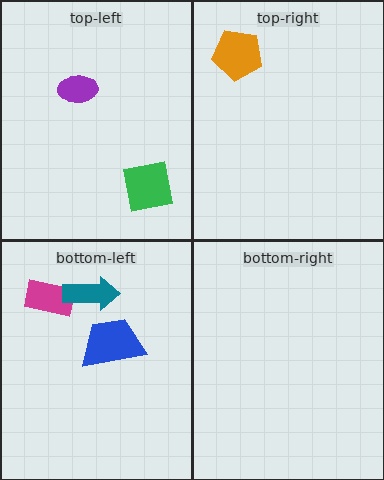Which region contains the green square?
The top-left region.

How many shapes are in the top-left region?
2.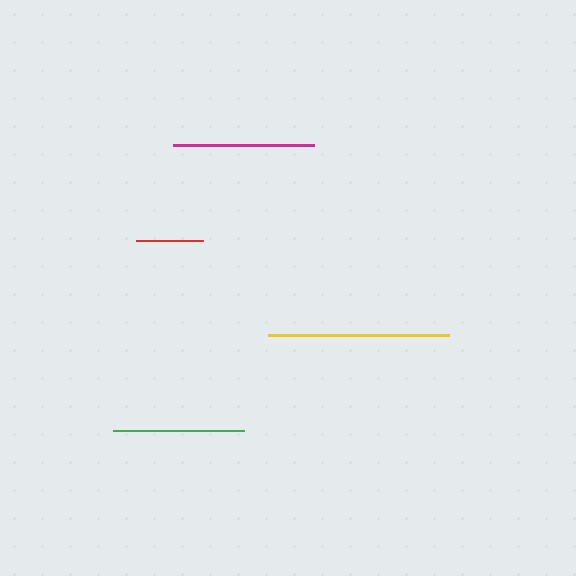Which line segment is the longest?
The yellow line is the longest at approximately 181 pixels.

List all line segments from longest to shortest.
From longest to shortest: yellow, magenta, green, red.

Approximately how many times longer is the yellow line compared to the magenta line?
The yellow line is approximately 1.3 times the length of the magenta line.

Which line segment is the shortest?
The red line is the shortest at approximately 67 pixels.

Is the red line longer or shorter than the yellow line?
The yellow line is longer than the red line.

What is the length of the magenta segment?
The magenta segment is approximately 140 pixels long.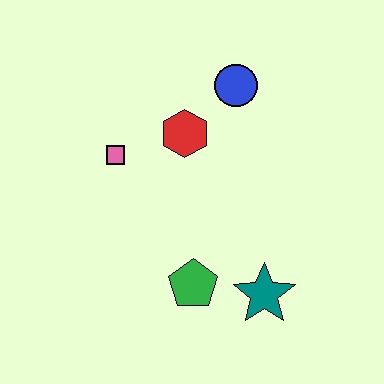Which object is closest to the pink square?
The red hexagon is closest to the pink square.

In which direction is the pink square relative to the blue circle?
The pink square is to the left of the blue circle.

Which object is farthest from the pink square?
The teal star is farthest from the pink square.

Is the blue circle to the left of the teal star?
Yes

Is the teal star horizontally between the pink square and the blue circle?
No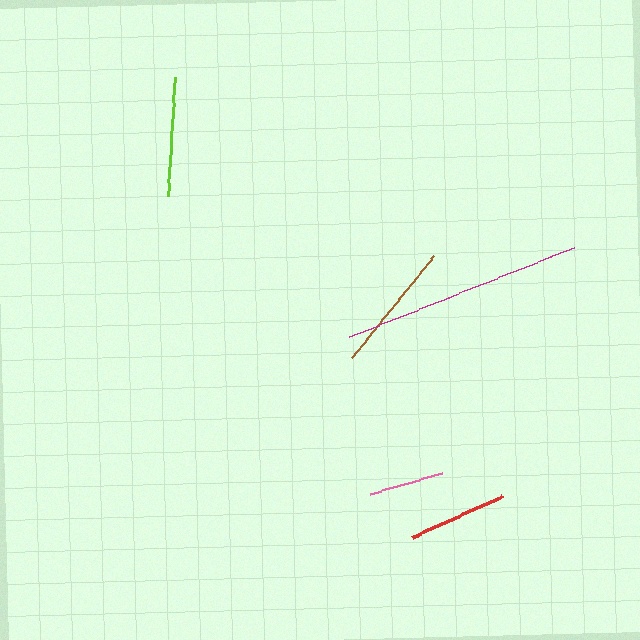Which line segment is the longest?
The magenta line is the longest at approximately 243 pixels.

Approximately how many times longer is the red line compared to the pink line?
The red line is approximately 1.3 times the length of the pink line.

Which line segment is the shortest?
The pink line is the shortest at approximately 75 pixels.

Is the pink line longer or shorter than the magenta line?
The magenta line is longer than the pink line.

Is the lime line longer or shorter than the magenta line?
The magenta line is longer than the lime line.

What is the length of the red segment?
The red segment is approximately 99 pixels long.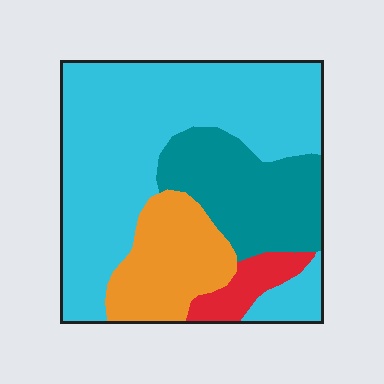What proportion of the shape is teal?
Teal takes up about one fifth (1/5) of the shape.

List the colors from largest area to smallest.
From largest to smallest: cyan, teal, orange, red.